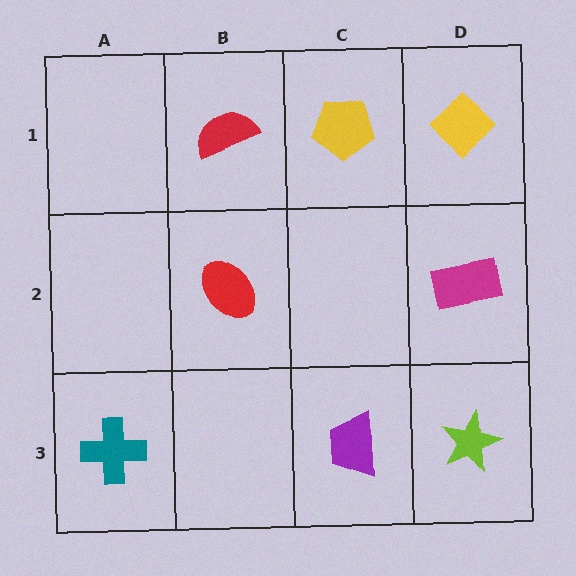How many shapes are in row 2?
2 shapes.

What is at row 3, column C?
A purple trapezoid.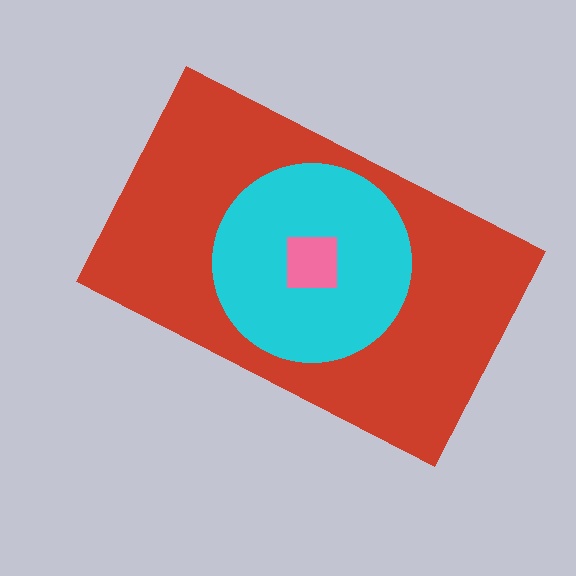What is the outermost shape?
The red rectangle.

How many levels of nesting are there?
3.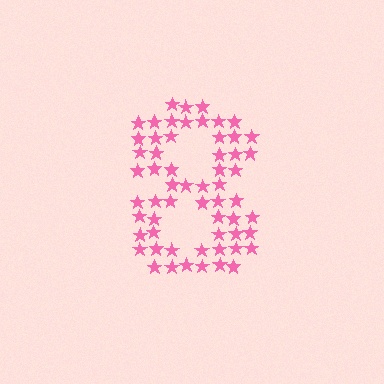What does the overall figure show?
The overall figure shows the digit 8.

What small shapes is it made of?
It is made of small stars.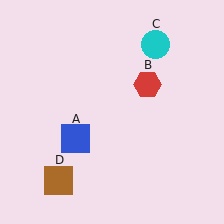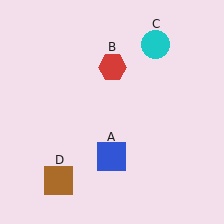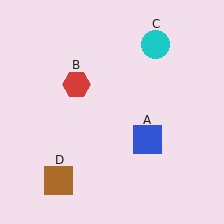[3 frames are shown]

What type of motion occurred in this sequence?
The blue square (object A), red hexagon (object B) rotated counterclockwise around the center of the scene.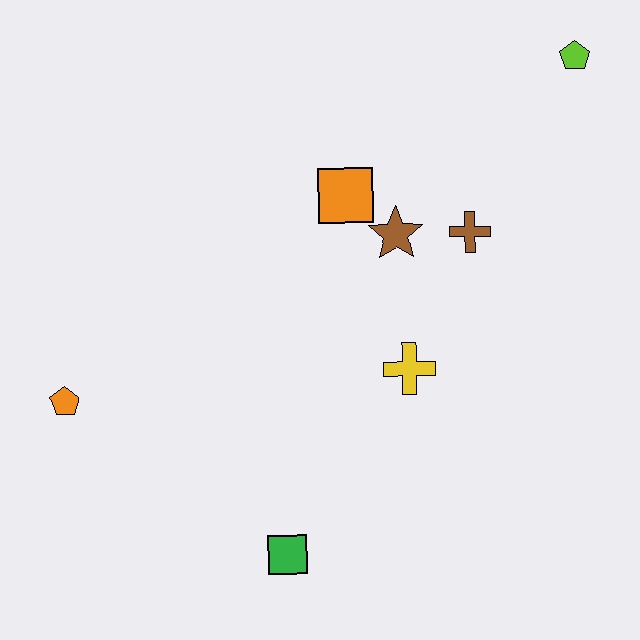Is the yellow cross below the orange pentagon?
No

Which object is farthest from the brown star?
The orange pentagon is farthest from the brown star.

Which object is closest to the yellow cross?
The brown star is closest to the yellow cross.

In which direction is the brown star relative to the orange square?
The brown star is to the right of the orange square.